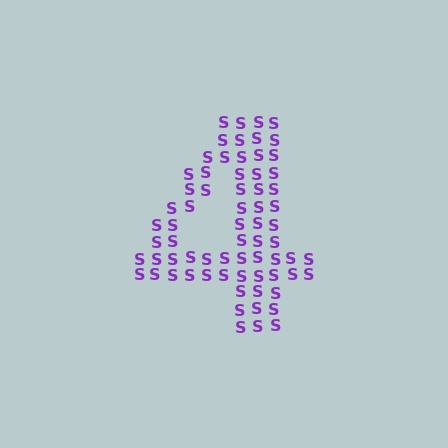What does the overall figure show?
The overall figure shows the digit 4.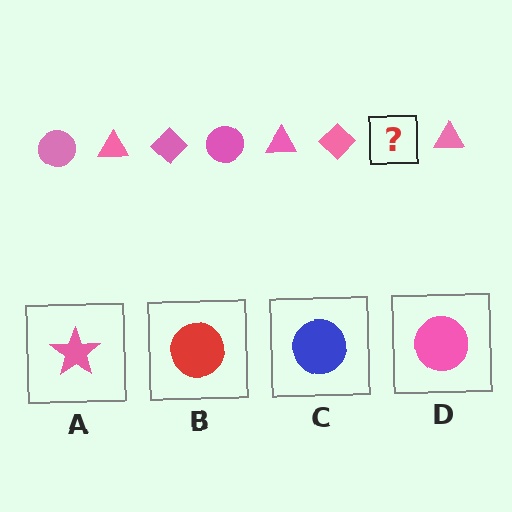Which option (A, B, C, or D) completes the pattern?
D.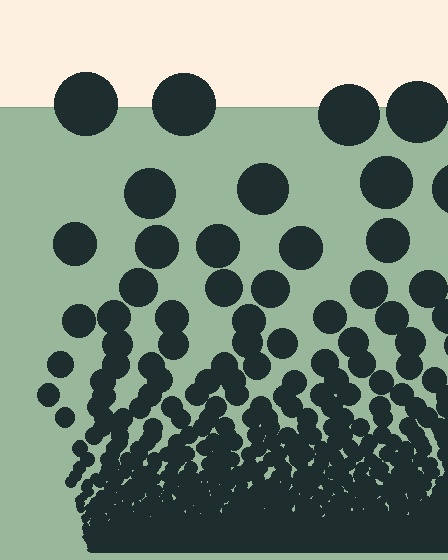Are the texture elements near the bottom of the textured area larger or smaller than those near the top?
Smaller. The gradient is inverted — elements near the bottom are smaller and denser.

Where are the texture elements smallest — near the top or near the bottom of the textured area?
Near the bottom.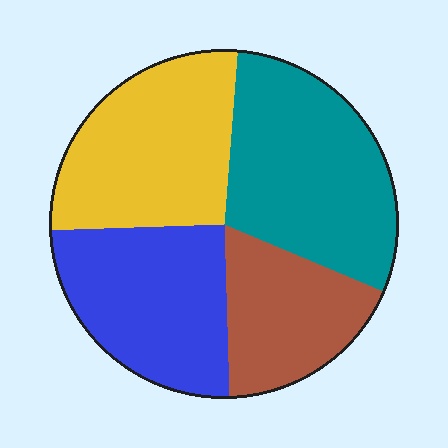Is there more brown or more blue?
Blue.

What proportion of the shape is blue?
Blue takes up less than a quarter of the shape.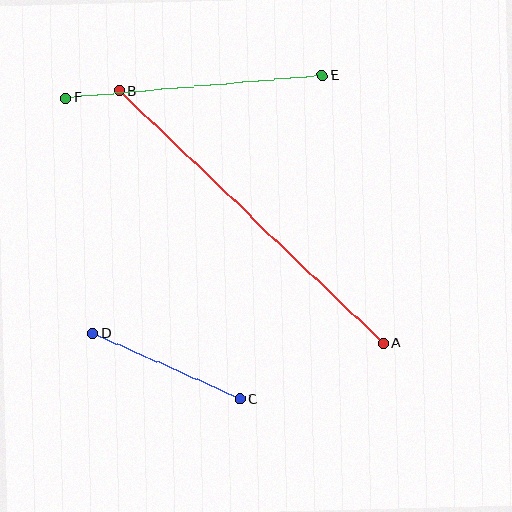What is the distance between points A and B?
The distance is approximately 365 pixels.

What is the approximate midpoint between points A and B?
The midpoint is at approximately (251, 217) pixels.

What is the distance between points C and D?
The distance is approximately 161 pixels.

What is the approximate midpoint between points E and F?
The midpoint is at approximately (194, 87) pixels.